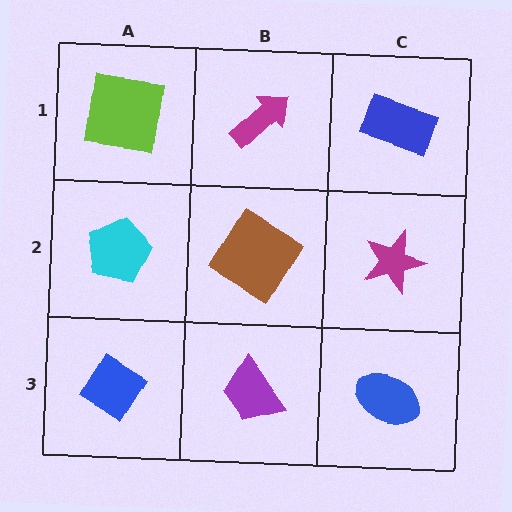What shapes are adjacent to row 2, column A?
A lime square (row 1, column A), a blue diamond (row 3, column A), a brown diamond (row 2, column B).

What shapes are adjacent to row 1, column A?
A cyan pentagon (row 2, column A), a magenta arrow (row 1, column B).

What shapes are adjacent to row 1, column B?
A brown diamond (row 2, column B), a lime square (row 1, column A), a blue rectangle (row 1, column C).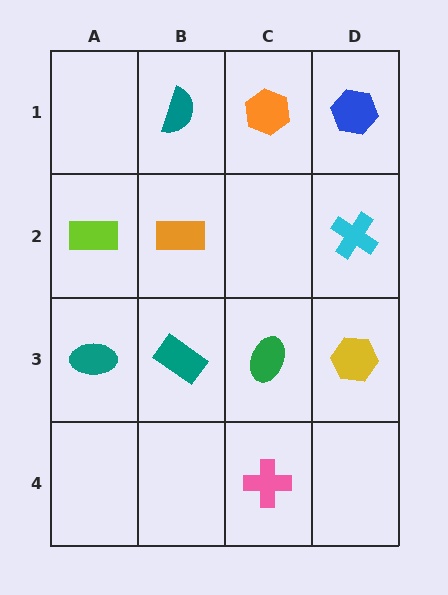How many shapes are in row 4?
1 shape.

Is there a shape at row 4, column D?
No, that cell is empty.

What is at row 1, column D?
A blue hexagon.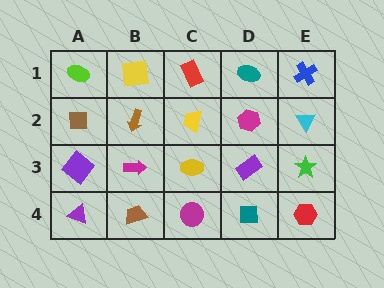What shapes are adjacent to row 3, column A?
A brown square (row 2, column A), a purple triangle (row 4, column A), a magenta arrow (row 3, column B).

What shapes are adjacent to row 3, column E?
A cyan triangle (row 2, column E), a red hexagon (row 4, column E), a purple rectangle (row 3, column D).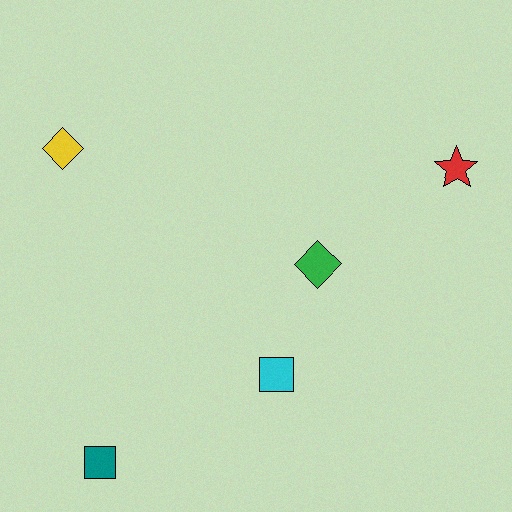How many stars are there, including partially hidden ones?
There is 1 star.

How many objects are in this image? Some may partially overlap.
There are 5 objects.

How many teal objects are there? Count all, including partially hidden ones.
There is 1 teal object.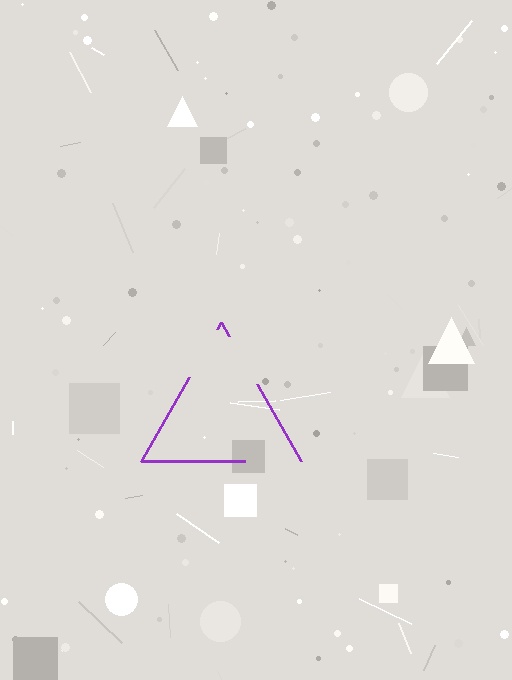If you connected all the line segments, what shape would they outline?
They would outline a triangle.